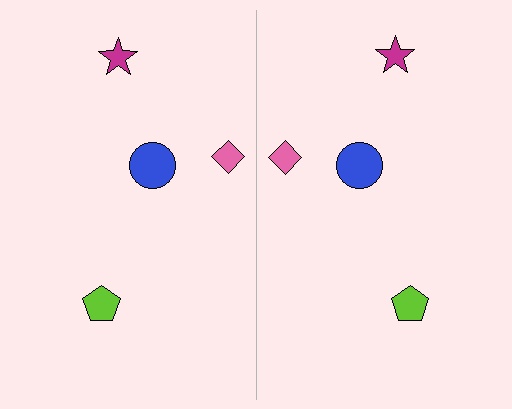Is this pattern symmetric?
Yes, this pattern has bilateral (reflection) symmetry.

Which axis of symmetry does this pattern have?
The pattern has a vertical axis of symmetry running through the center of the image.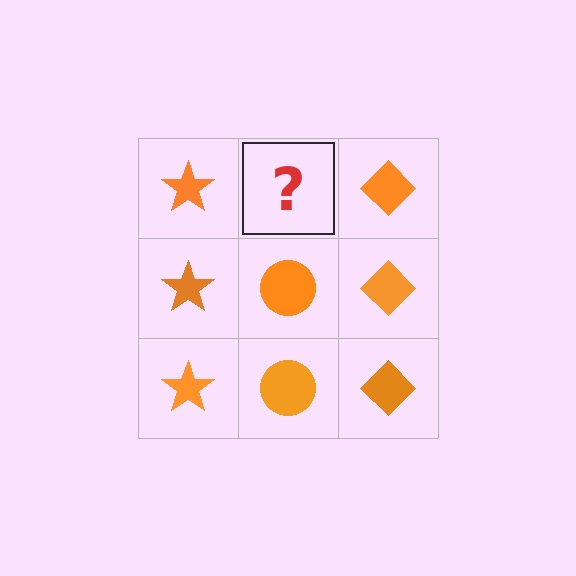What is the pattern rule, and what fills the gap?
The rule is that each column has a consistent shape. The gap should be filled with an orange circle.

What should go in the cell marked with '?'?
The missing cell should contain an orange circle.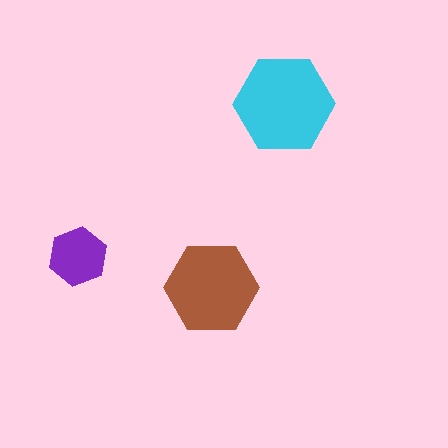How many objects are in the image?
There are 3 objects in the image.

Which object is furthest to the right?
The cyan hexagon is rightmost.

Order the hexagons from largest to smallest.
the cyan one, the brown one, the purple one.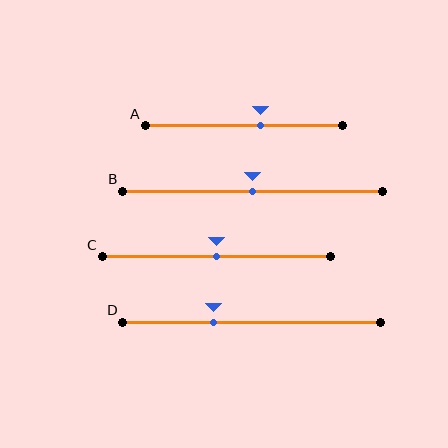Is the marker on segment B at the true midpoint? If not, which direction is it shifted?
Yes, the marker on segment B is at the true midpoint.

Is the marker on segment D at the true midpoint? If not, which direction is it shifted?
No, the marker on segment D is shifted to the left by about 15% of the segment length.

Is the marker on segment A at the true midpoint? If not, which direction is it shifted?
No, the marker on segment A is shifted to the right by about 9% of the segment length.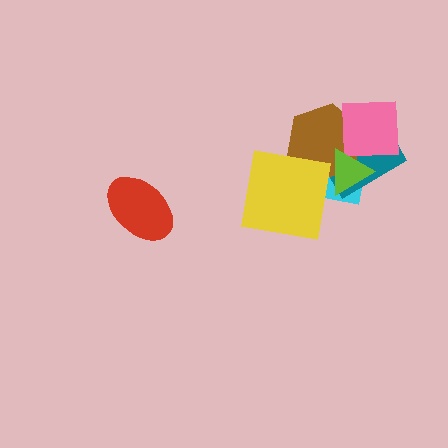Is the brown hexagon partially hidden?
Yes, it is partially covered by another shape.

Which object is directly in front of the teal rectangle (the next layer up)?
The brown hexagon is directly in front of the teal rectangle.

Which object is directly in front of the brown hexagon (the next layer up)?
The yellow square is directly in front of the brown hexagon.